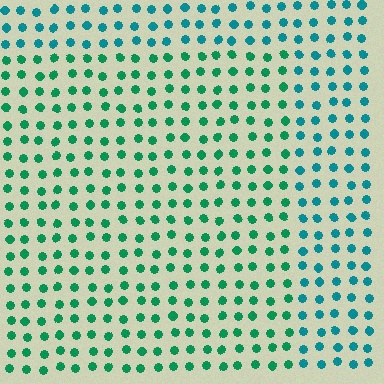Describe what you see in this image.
The image is filled with small teal elements in a uniform arrangement. A rectangle-shaped region is visible where the elements are tinted to a slightly different hue, forming a subtle color boundary.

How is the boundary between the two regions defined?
The boundary is defined purely by a slight shift in hue (about 31 degrees). Spacing, size, and orientation are identical on both sides.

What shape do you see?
I see a rectangle.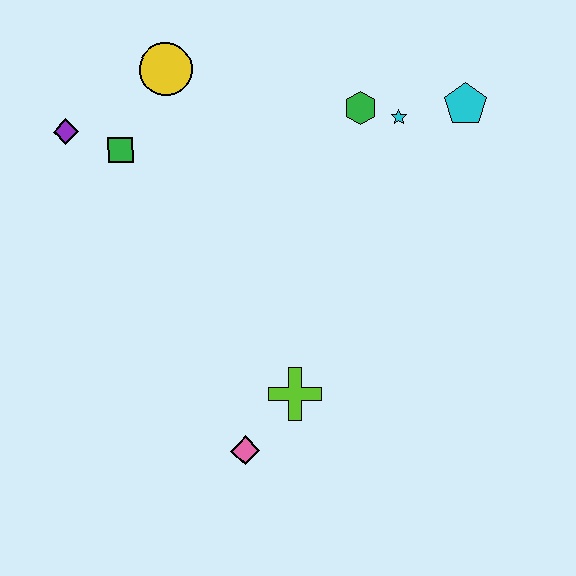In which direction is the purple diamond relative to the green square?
The purple diamond is to the left of the green square.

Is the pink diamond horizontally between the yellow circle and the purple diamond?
No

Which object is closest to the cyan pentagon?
The cyan star is closest to the cyan pentagon.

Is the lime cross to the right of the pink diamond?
Yes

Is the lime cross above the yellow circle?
No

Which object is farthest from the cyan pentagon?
The pink diamond is farthest from the cyan pentagon.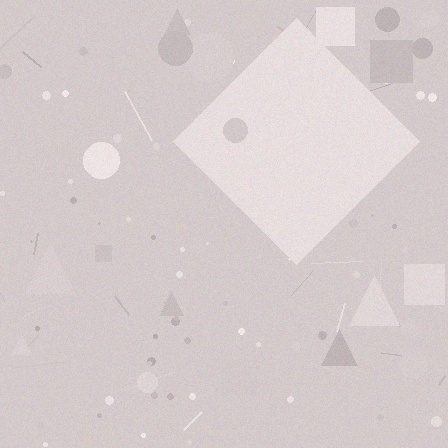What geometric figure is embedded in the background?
A diamond is embedded in the background.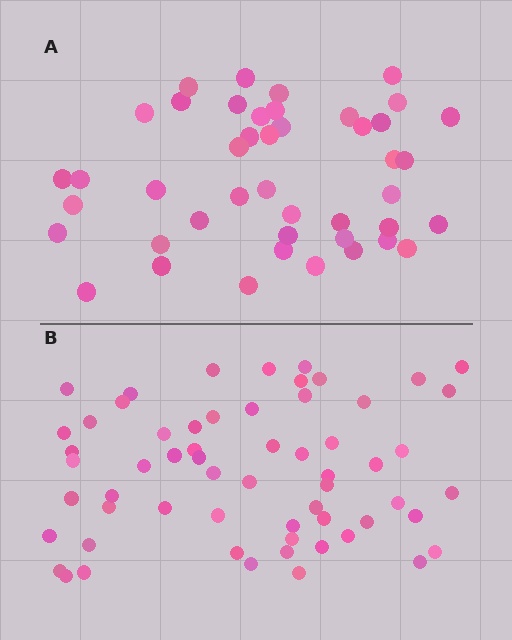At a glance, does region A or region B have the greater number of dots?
Region B (the bottom region) has more dots.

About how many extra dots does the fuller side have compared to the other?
Region B has approximately 15 more dots than region A.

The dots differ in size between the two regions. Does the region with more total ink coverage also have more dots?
No. Region A has more total ink coverage because its dots are larger, but region B actually contains more individual dots. Total area can be misleading — the number of items is what matters here.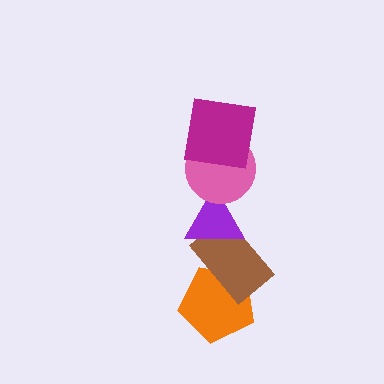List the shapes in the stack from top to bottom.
From top to bottom: the magenta square, the pink circle, the purple triangle, the brown rectangle, the orange pentagon.